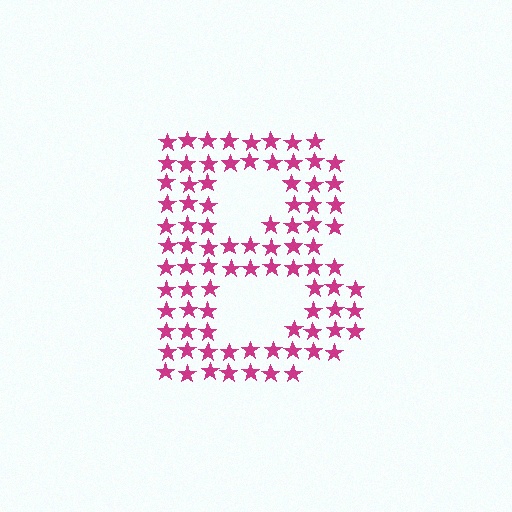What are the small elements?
The small elements are stars.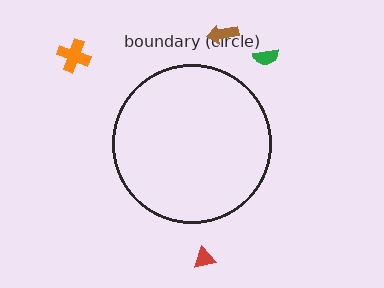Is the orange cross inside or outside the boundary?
Outside.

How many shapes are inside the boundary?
0 inside, 4 outside.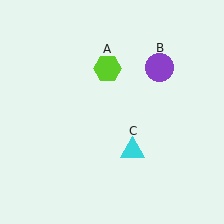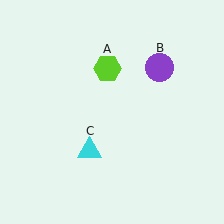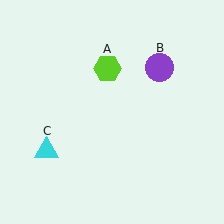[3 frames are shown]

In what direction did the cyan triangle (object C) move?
The cyan triangle (object C) moved left.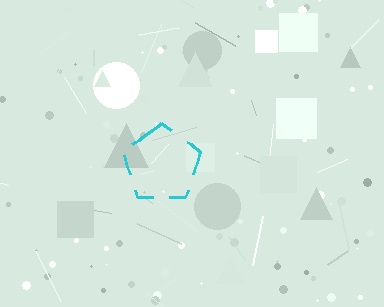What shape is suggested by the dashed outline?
The dashed outline suggests a pentagon.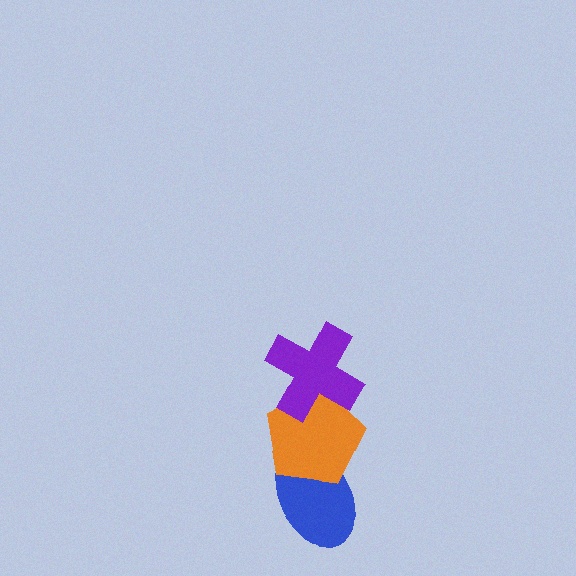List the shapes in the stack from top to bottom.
From top to bottom: the purple cross, the orange pentagon, the blue ellipse.